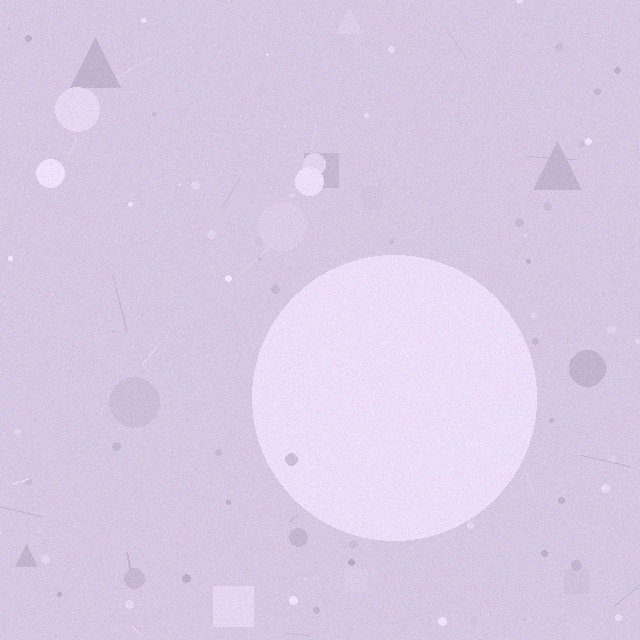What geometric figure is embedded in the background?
A circle is embedded in the background.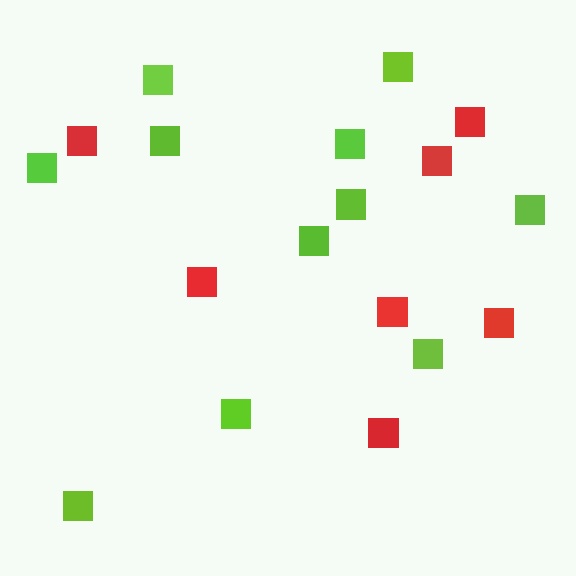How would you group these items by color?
There are 2 groups: one group of red squares (7) and one group of lime squares (11).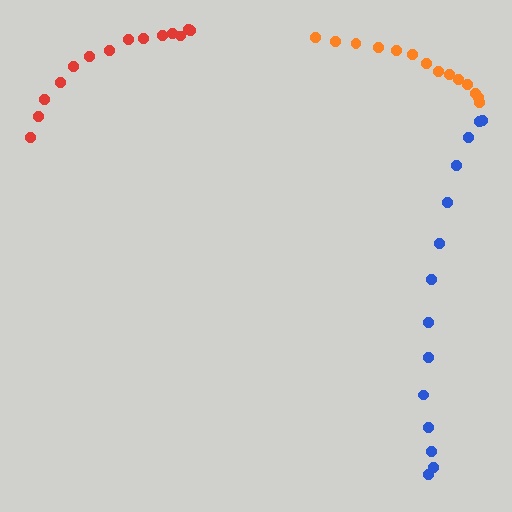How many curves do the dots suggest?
There are 3 distinct paths.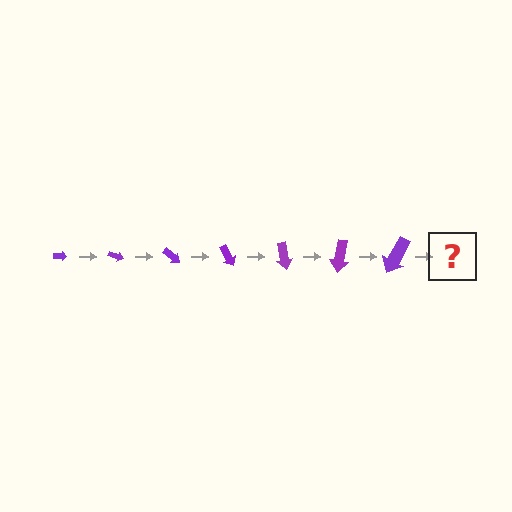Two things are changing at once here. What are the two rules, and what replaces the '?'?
The two rules are that the arrow grows larger each step and it rotates 20 degrees each step. The '?' should be an arrow, larger than the previous one and rotated 140 degrees from the start.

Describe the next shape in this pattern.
It should be an arrow, larger than the previous one and rotated 140 degrees from the start.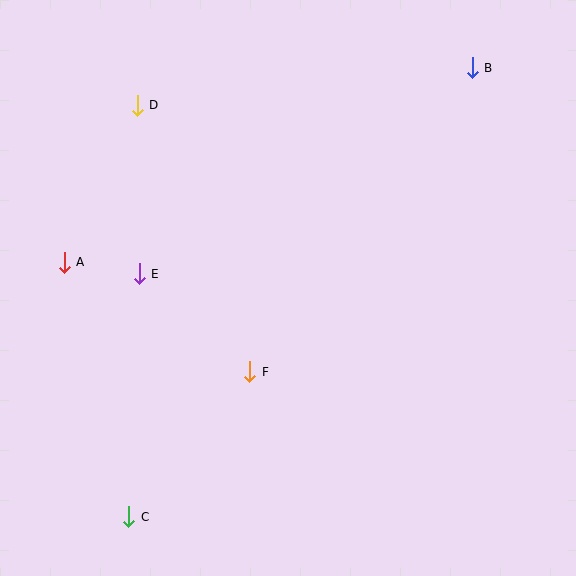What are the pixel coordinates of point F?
Point F is at (250, 372).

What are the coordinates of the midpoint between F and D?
The midpoint between F and D is at (193, 239).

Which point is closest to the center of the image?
Point F at (250, 372) is closest to the center.